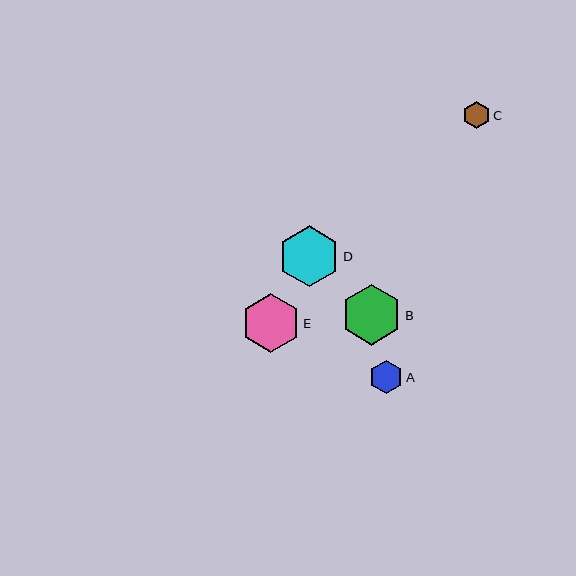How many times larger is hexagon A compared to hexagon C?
Hexagon A is approximately 1.2 times the size of hexagon C.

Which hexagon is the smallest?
Hexagon C is the smallest with a size of approximately 27 pixels.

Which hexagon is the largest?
Hexagon D is the largest with a size of approximately 61 pixels.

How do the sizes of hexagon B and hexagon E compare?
Hexagon B and hexagon E are approximately the same size.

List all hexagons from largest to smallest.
From largest to smallest: D, B, E, A, C.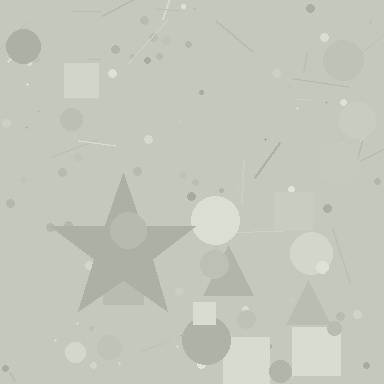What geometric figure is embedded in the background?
A star is embedded in the background.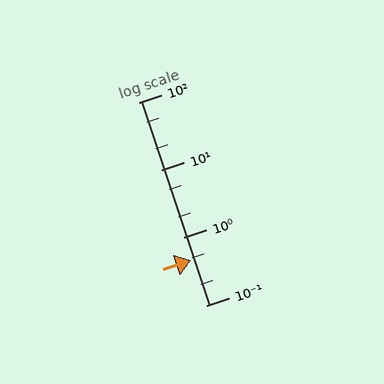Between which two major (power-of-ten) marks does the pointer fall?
The pointer is between 0.1 and 1.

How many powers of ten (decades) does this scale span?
The scale spans 3 decades, from 0.1 to 100.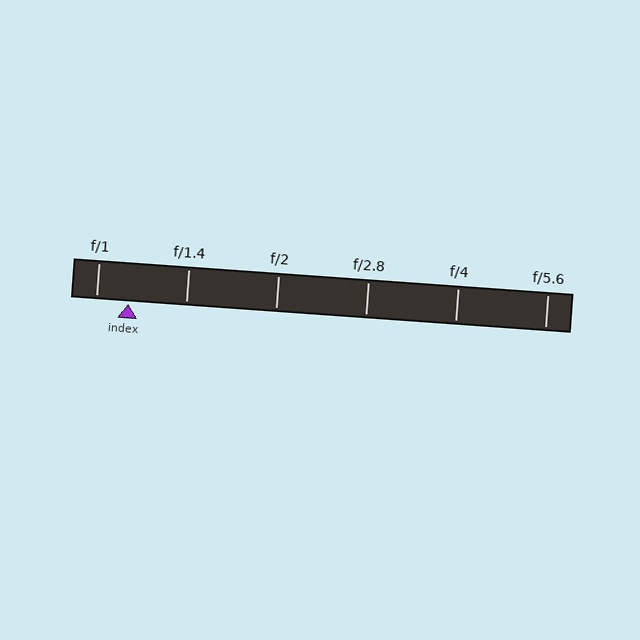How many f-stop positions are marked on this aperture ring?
There are 6 f-stop positions marked.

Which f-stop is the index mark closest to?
The index mark is closest to f/1.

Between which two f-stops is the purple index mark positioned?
The index mark is between f/1 and f/1.4.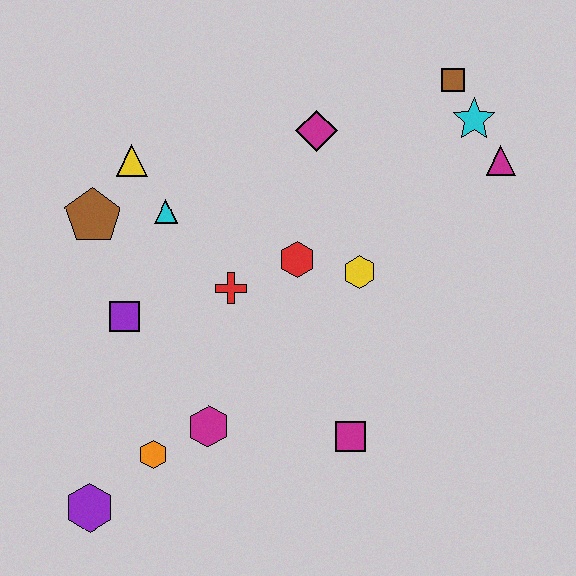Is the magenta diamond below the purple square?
No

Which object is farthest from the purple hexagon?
The brown square is farthest from the purple hexagon.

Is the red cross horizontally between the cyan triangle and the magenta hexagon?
No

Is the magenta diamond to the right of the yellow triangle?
Yes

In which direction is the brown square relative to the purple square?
The brown square is to the right of the purple square.